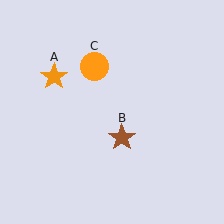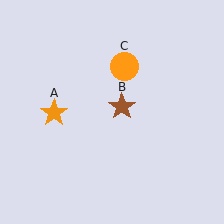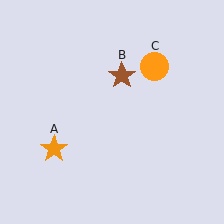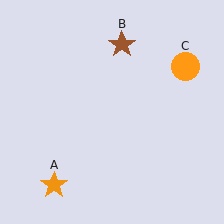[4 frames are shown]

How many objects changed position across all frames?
3 objects changed position: orange star (object A), brown star (object B), orange circle (object C).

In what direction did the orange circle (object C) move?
The orange circle (object C) moved right.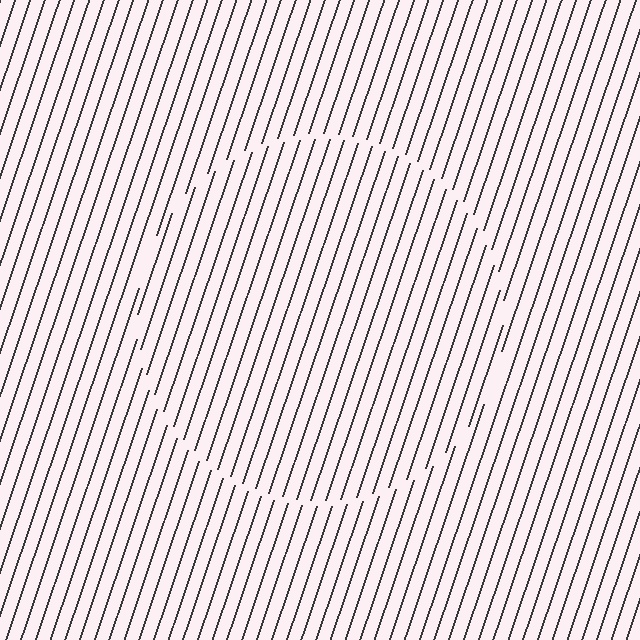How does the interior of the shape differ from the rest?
The interior of the shape contains the same grating, shifted by half a period — the contour is defined by the phase discontinuity where line-ends from the inner and outer gratings abut.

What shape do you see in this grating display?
An illusory circle. The interior of the shape contains the same grating, shifted by half a period — the contour is defined by the phase discontinuity where line-ends from the inner and outer gratings abut.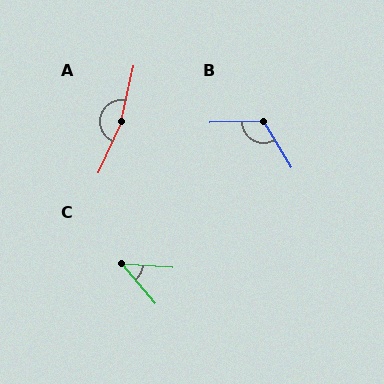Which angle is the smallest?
C, at approximately 45 degrees.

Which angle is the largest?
A, at approximately 168 degrees.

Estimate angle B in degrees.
Approximately 120 degrees.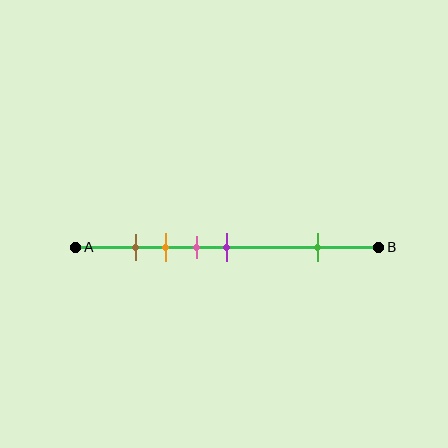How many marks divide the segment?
There are 5 marks dividing the segment.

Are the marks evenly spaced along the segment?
No, the marks are not evenly spaced.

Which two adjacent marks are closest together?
The brown and orange marks are the closest adjacent pair.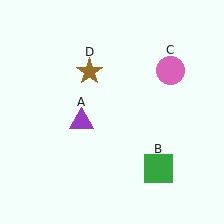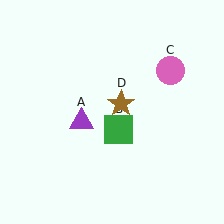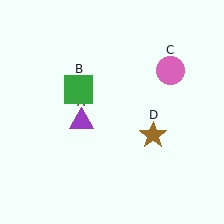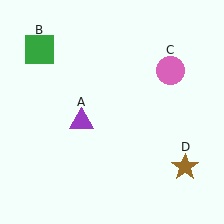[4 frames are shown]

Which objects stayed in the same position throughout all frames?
Purple triangle (object A) and pink circle (object C) remained stationary.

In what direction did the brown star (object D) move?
The brown star (object D) moved down and to the right.